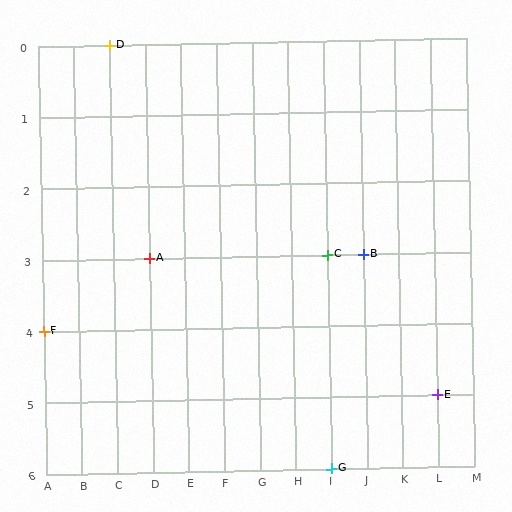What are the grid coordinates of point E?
Point E is at grid coordinates (L, 5).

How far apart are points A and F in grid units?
Points A and F are 3 columns and 1 row apart (about 3.2 grid units diagonally).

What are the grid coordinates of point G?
Point G is at grid coordinates (I, 6).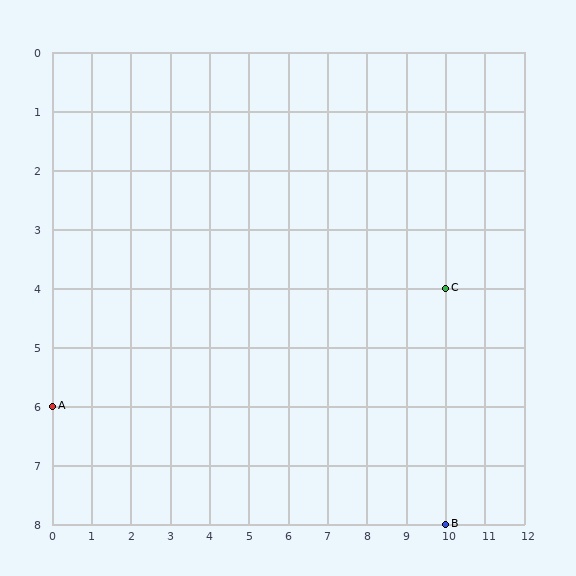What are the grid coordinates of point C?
Point C is at grid coordinates (10, 4).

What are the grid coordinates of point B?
Point B is at grid coordinates (10, 8).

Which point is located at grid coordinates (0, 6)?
Point A is at (0, 6).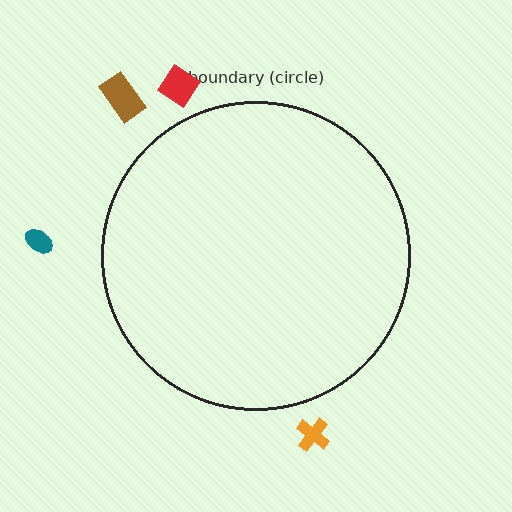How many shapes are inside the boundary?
0 inside, 4 outside.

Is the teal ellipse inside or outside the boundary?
Outside.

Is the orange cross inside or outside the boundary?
Outside.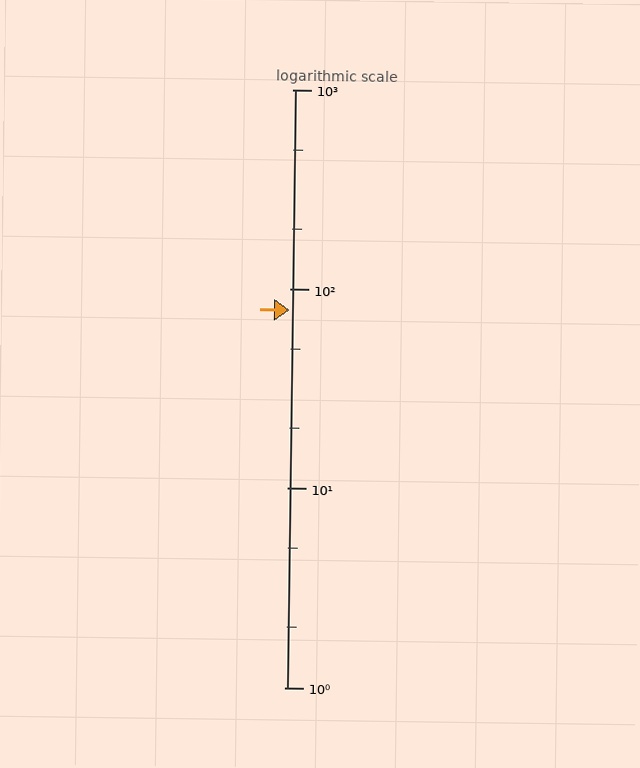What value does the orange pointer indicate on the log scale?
The pointer indicates approximately 78.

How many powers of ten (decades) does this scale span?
The scale spans 3 decades, from 1 to 1000.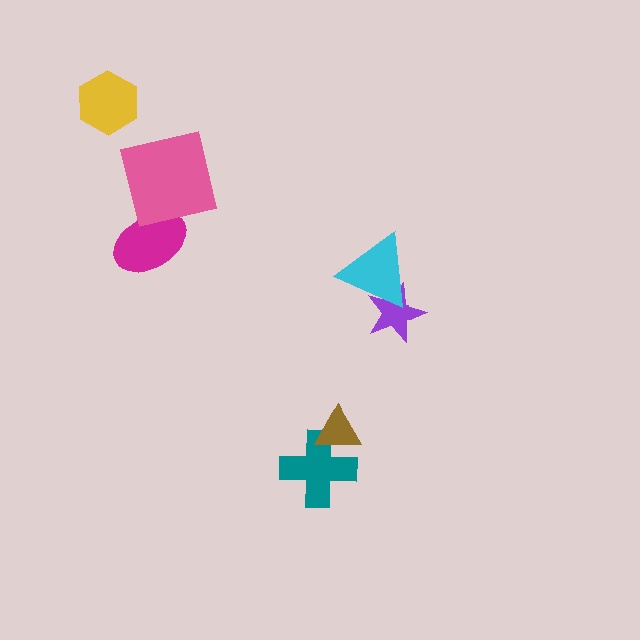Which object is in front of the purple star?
The cyan triangle is in front of the purple star.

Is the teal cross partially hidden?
Yes, it is partially covered by another shape.